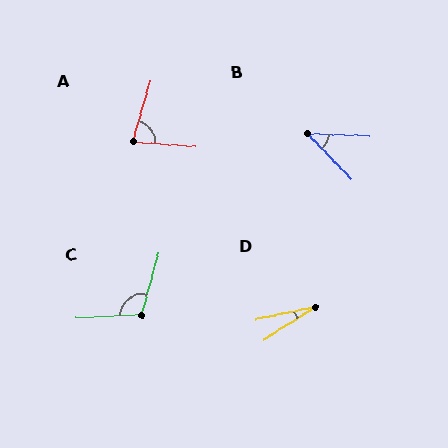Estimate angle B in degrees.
Approximately 44 degrees.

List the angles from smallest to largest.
D (20°), B (44°), A (78°), C (108°).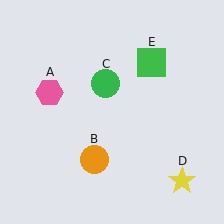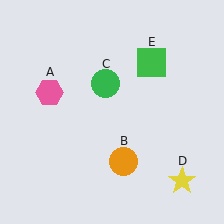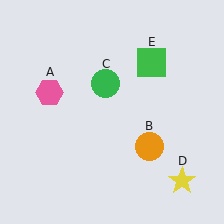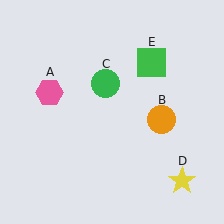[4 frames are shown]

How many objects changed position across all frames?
1 object changed position: orange circle (object B).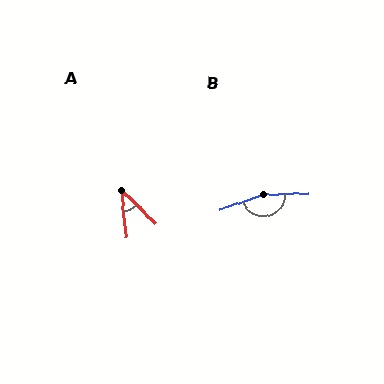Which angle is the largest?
B, at approximately 162 degrees.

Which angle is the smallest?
A, at approximately 40 degrees.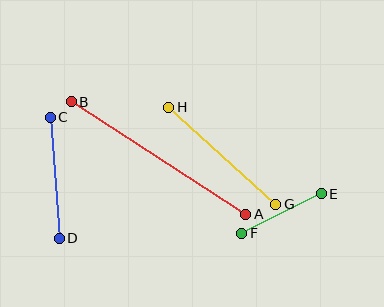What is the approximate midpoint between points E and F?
The midpoint is at approximately (282, 213) pixels.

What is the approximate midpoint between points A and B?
The midpoint is at approximately (158, 158) pixels.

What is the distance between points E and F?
The distance is approximately 89 pixels.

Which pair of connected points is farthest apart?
Points A and B are farthest apart.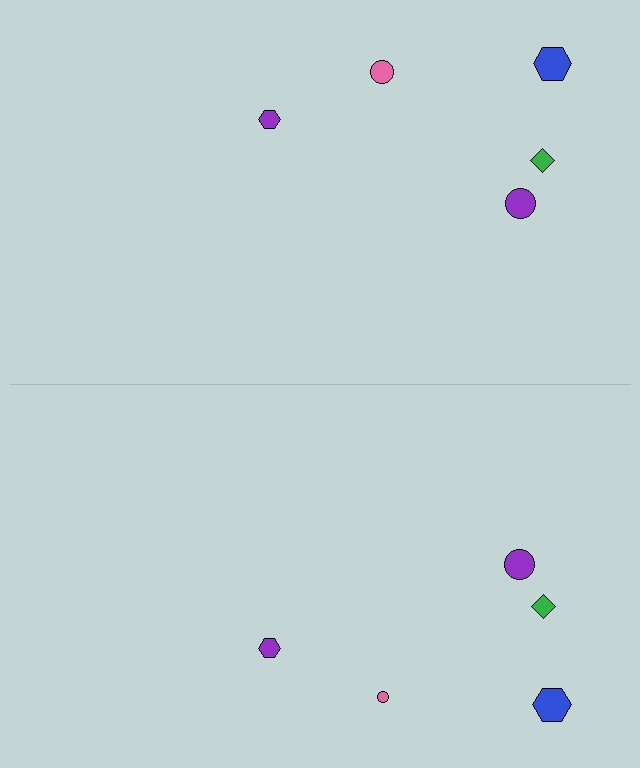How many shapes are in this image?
There are 10 shapes in this image.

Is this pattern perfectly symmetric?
No, the pattern is not perfectly symmetric. The pink circle on the bottom side has a different size than its mirror counterpart.